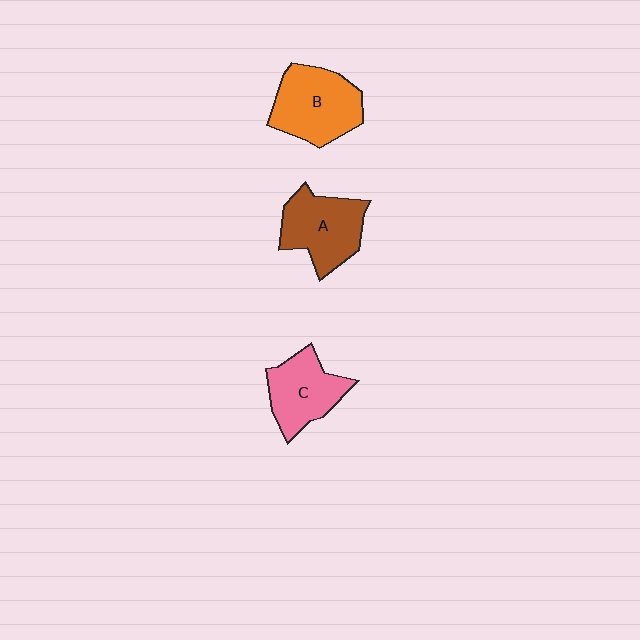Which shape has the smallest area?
Shape C (pink).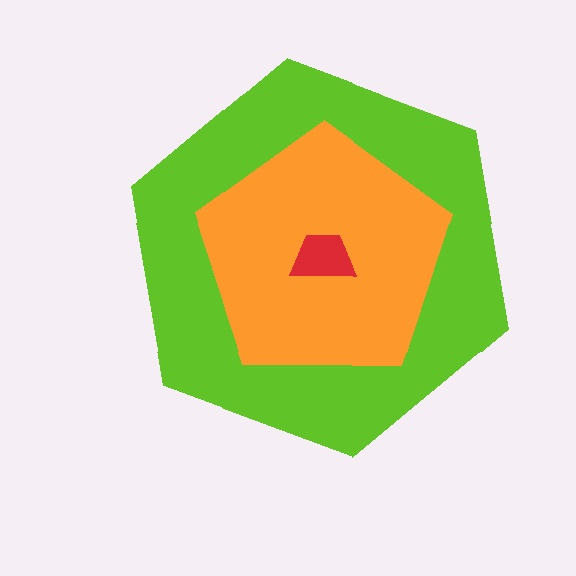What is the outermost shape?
The lime hexagon.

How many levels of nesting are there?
3.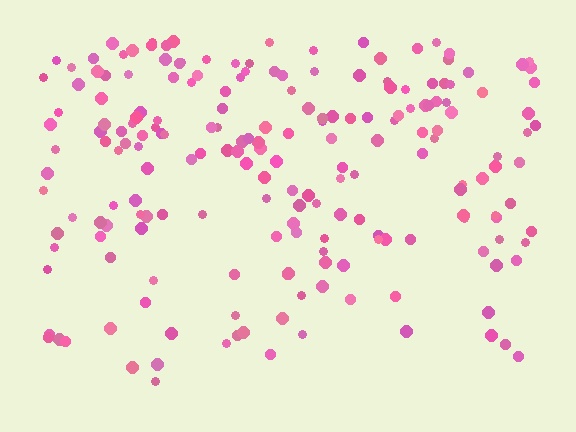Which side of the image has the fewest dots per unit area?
The bottom.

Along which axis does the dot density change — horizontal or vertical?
Vertical.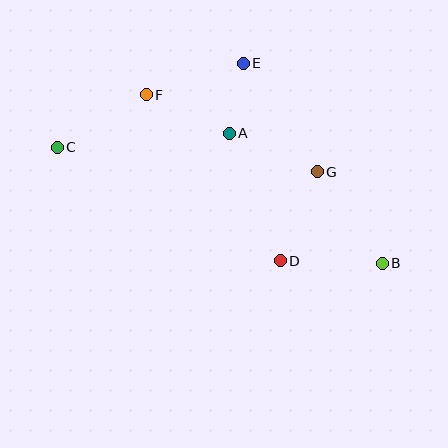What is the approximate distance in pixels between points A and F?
The distance between A and F is approximately 92 pixels.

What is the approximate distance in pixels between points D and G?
The distance between D and G is approximately 97 pixels.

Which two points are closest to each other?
Points A and E are closest to each other.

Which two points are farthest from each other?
Points B and C are farthest from each other.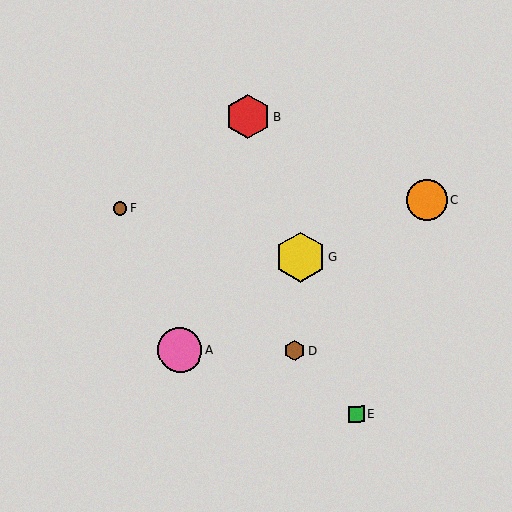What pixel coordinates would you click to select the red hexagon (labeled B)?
Click at (248, 117) to select the red hexagon B.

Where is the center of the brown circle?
The center of the brown circle is at (120, 208).